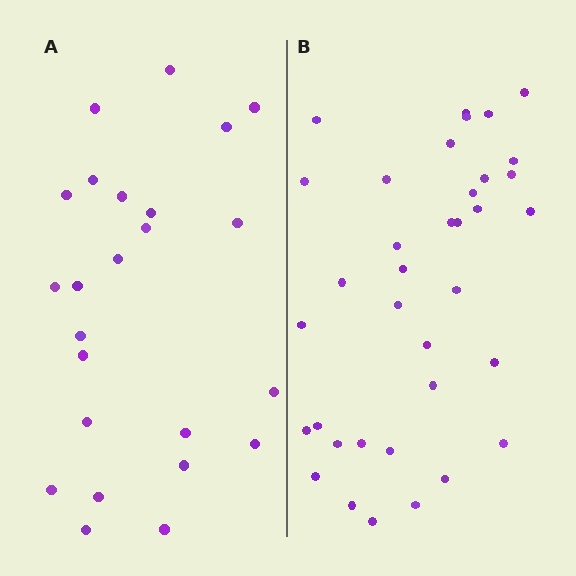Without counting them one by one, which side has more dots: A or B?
Region B (the right region) has more dots.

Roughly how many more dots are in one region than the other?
Region B has roughly 12 or so more dots than region A.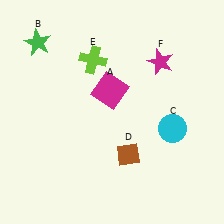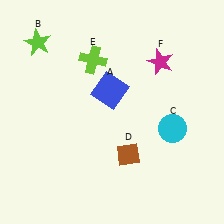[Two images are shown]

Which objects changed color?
A changed from magenta to blue. B changed from green to lime.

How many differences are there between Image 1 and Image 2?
There are 2 differences between the two images.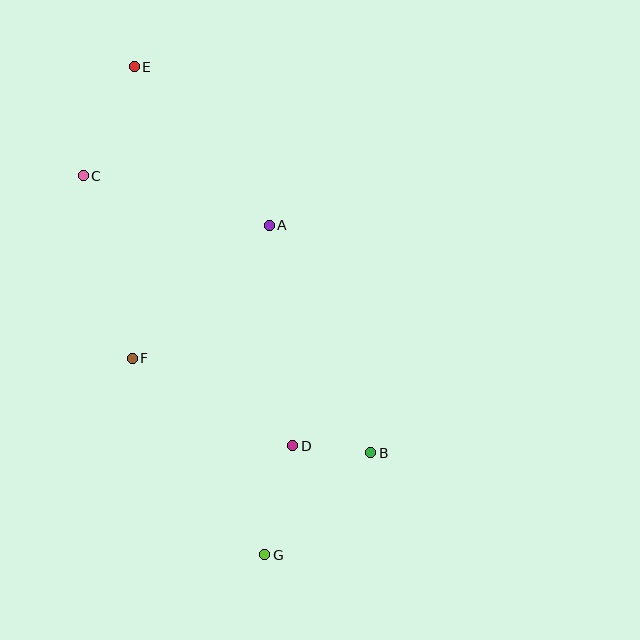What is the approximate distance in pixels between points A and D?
The distance between A and D is approximately 222 pixels.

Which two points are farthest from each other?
Points E and G are farthest from each other.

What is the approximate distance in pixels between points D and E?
The distance between D and E is approximately 411 pixels.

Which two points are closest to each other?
Points B and D are closest to each other.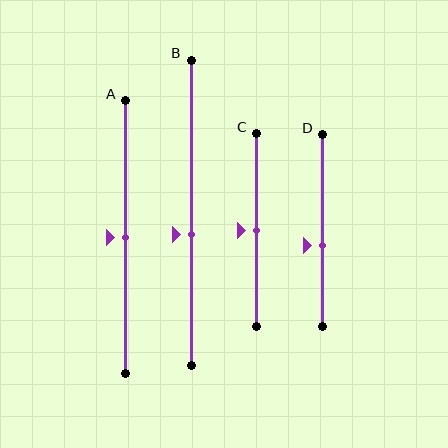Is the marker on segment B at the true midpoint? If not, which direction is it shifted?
No, the marker on segment B is shifted downward by about 7% of the segment length.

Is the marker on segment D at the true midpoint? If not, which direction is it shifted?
No, the marker on segment D is shifted downward by about 8% of the segment length.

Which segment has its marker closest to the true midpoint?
Segment A has its marker closest to the true midpoint.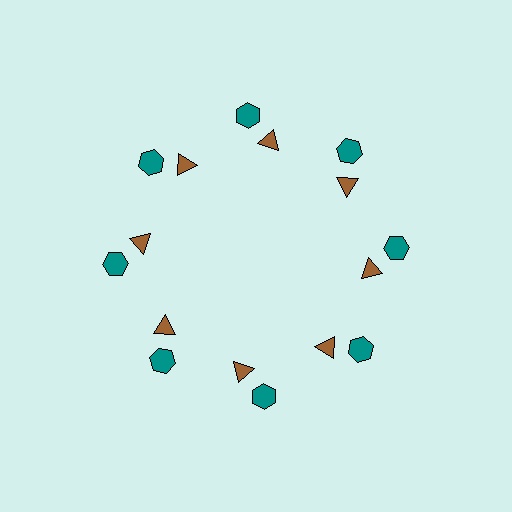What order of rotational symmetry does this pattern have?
This pattern has 8-fold rotational symmetry.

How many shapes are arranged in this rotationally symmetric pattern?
There are 16 shapes, arranged in 8 groups of 2.